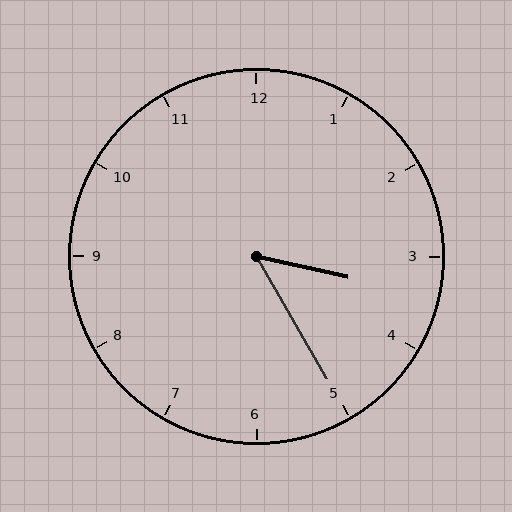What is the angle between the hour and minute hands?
Approximately 48 degrees.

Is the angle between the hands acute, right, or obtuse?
It is acute.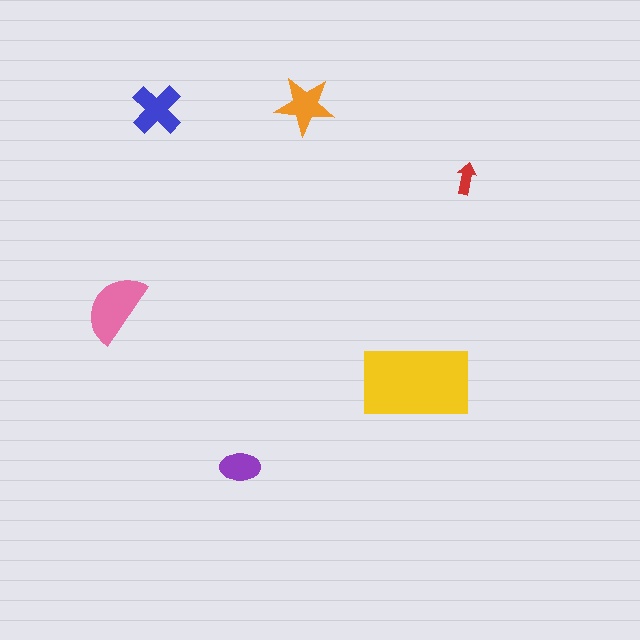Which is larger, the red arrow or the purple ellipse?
The purple ellipse.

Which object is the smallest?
The red arrow.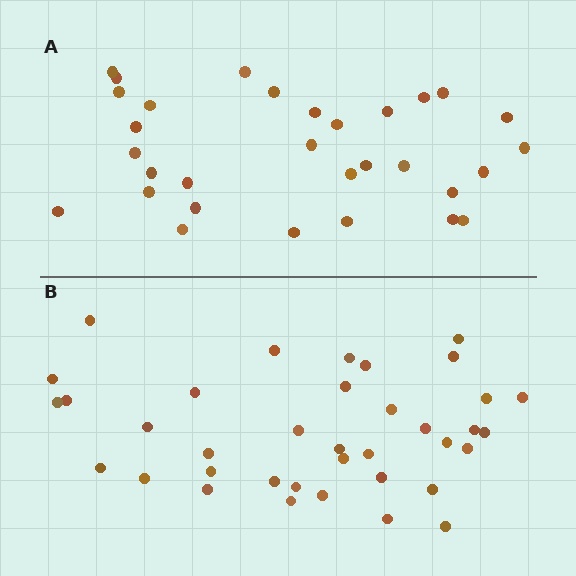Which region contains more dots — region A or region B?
Region B (the bottom region) has more dots.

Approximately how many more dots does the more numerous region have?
Region B has about 6 more dots than region A.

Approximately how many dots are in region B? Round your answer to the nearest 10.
About 40 dots. (The exact count is 37, which rounds to 40.)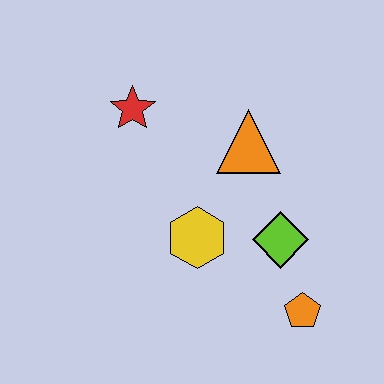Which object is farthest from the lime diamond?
The red star is farthest from the lime diamond.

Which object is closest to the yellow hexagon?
The lime diamond is closest to the yellow hexagon.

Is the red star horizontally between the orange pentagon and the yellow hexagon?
No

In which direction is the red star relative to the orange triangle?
The red star is to the left of the orange triangle.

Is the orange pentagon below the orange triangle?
Yes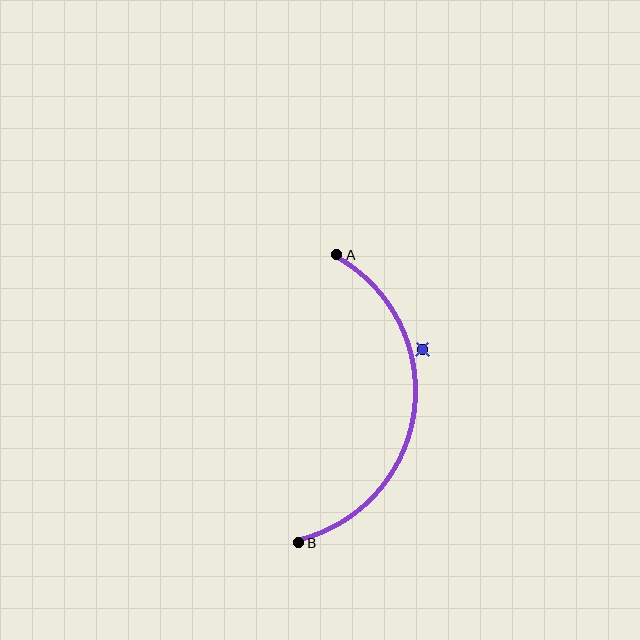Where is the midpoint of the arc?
The arc midpoint is the point on the curve farthest from the straight line joining A and B. It sits to the right of that line.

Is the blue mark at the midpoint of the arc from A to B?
No — the blue mark does not lie on the arc at all. It sits slightly outside the curve.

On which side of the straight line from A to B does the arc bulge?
The arc bulges to the right of the straight line connecting A and B.